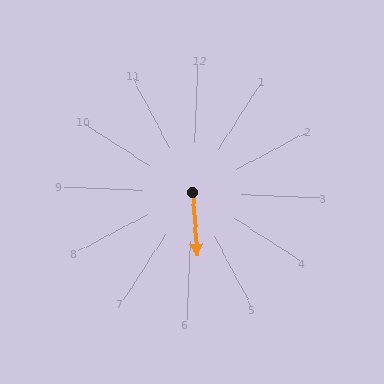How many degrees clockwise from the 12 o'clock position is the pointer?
Approximately 173 degrees.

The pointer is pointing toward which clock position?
Roughly 6 o'clock.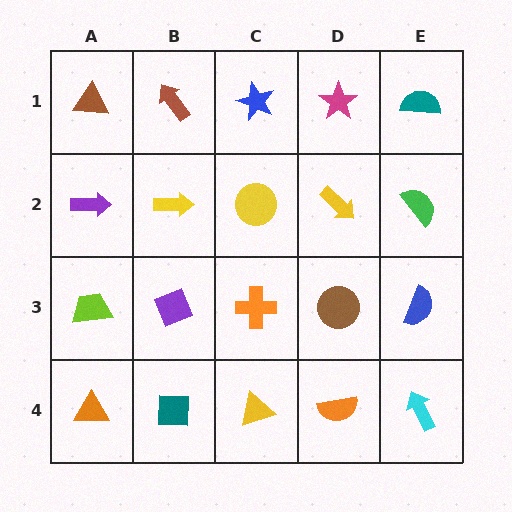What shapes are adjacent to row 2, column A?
A brown triangle (row 1, column A), a lime trapezoid (row 3, column A), a yellow arrow (row 2, column B).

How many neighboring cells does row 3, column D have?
4.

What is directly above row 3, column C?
A yellow circle.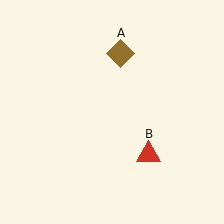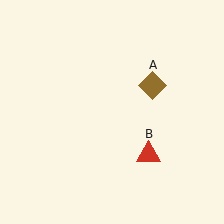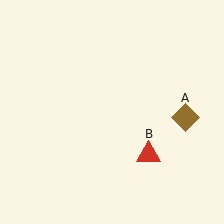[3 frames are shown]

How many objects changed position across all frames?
1 object changed position: brown diamond (object A).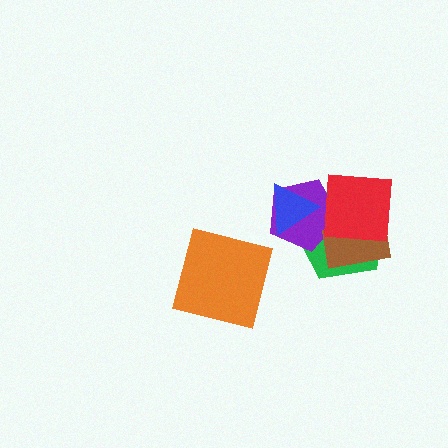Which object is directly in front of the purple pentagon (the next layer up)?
The brown rectangle is directly in front of the purple pentagon.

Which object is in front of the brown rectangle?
The red square is in front of the brown rectangle.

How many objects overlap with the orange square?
0 objects overlap with the orange square.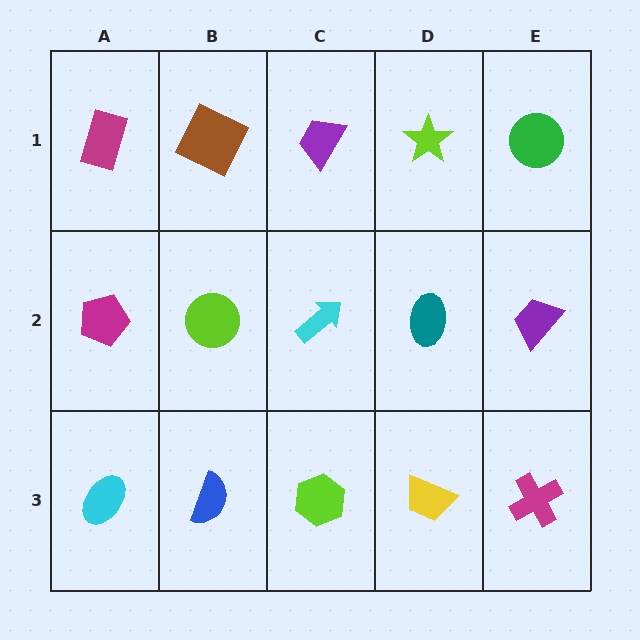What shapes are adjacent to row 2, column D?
A lime star (row 1, column D), a yellow trapezoid (row 3, column D), a cyan arrow (row 2, column C), a purple trapezoid (row 2, column E).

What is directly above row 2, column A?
A magenta rectangle.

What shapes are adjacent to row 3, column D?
A teal ellipse (row 2, column D), a lime hexagon (row 3, column C), a magenta cross (row 3, column E).